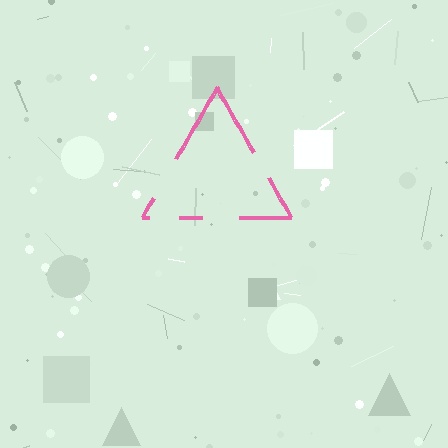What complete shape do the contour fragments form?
The contour fragments form a triangle.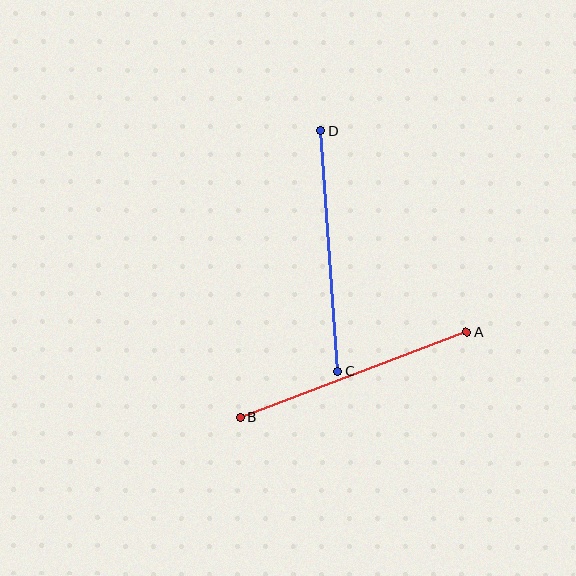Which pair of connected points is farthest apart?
Points A and B are farthest apart.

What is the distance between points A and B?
The distance is approximately 242 pixels.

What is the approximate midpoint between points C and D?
The midpoint is at approximately (329, 251) pixels.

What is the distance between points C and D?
The distance is approximately 241 pixels.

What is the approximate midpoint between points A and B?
The midpoint is at approximately (353, 374) pixels.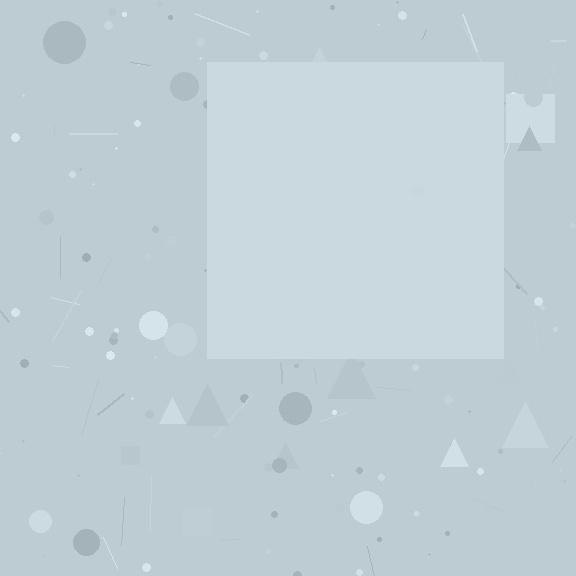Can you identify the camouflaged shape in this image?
The camouflaged shape is a square.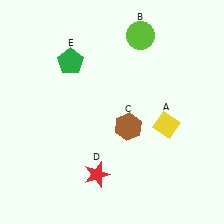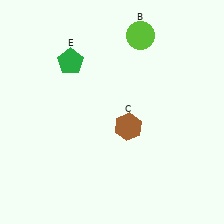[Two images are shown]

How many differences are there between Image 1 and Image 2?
There are 2 differences between the two images.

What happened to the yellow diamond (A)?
The yellow diamond (A) was removed in Image 2. It was in the bottom-right area of Image 1.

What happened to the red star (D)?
The red star (D) was removed in Image 2. It was in the bottom-left area of Image 1.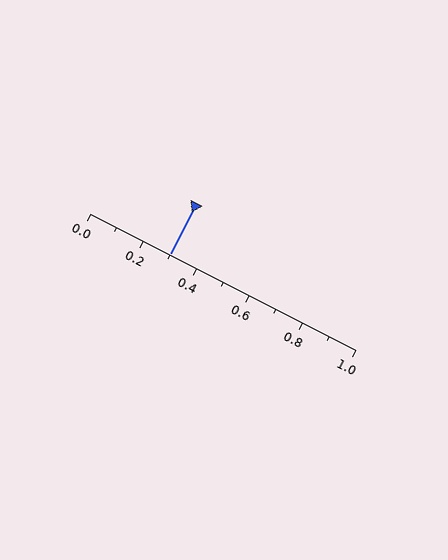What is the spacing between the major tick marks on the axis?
The major ticks are spaced 0.2 apart.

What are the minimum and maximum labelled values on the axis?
The axis runs from 0.0 to 1.0.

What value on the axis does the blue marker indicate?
The marker indicates approximately 0.3.